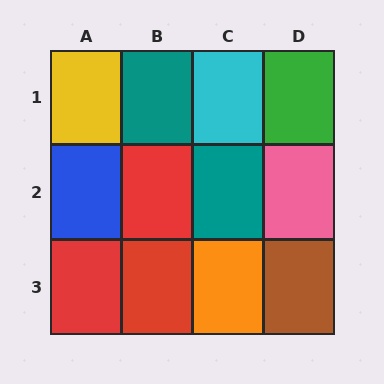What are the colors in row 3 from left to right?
Red, red, orange, brown.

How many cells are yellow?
1 cell is yellow.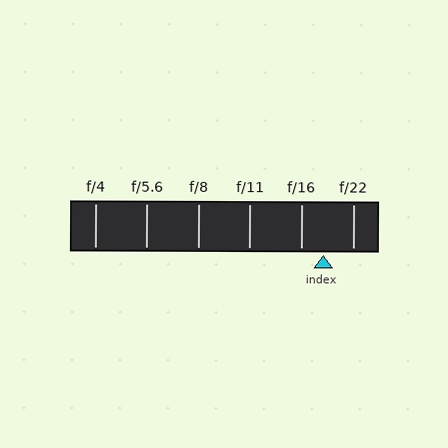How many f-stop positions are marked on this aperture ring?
There are 6 f-stop positions marked.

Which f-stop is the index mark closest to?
The index mark is closest to f/16.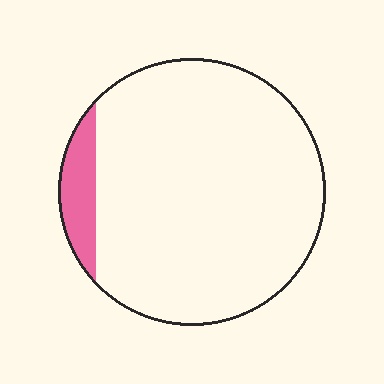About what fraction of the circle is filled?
About one tenth (1/10).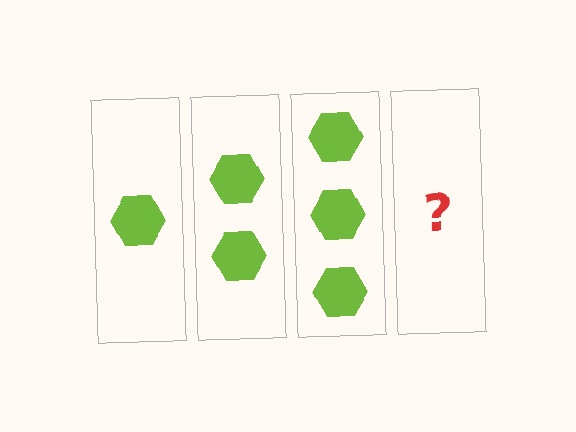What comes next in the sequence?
The next element should be 4 hexagons.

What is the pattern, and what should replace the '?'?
The pattern is that each step adds one more hexagon. The '?' should be 4 hexagons.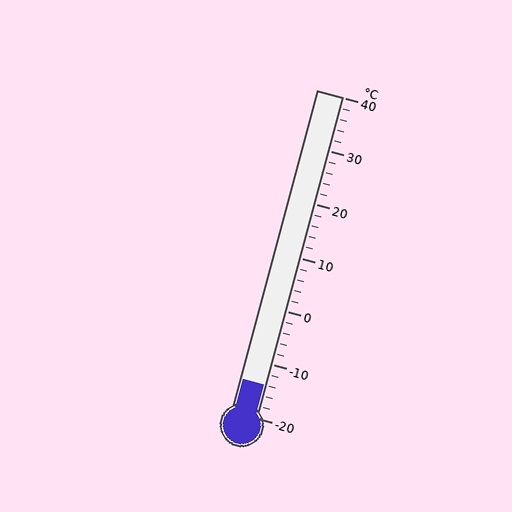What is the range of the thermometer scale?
The thermometer scale ranges from -20°C to 40°C.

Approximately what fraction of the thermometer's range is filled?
The thermometer is filled to approximately 10% of its range.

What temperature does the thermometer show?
The thermometer shows approximately -14°C.